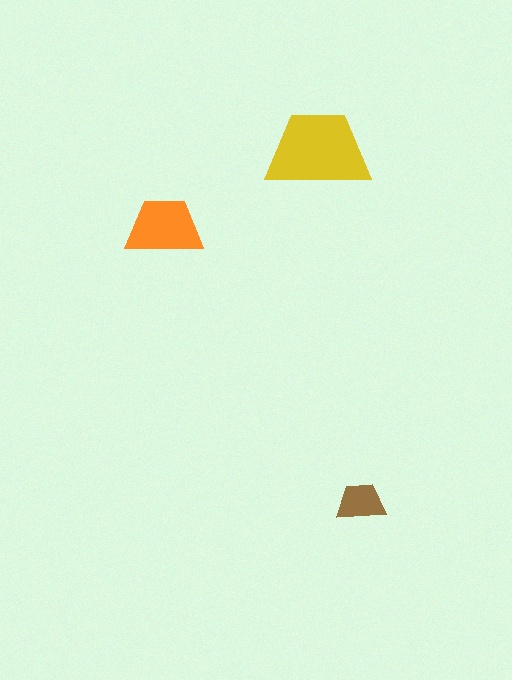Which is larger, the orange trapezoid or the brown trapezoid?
The orange one.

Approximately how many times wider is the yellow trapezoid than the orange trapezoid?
About 1.5 times wider.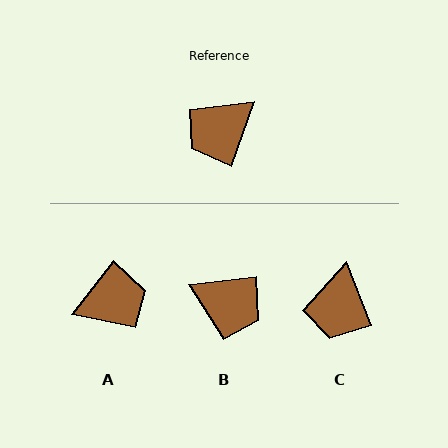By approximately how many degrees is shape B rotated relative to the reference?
Approximately 116 degrees counter-clockwise.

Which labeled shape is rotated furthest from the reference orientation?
A, about 162 degrees away.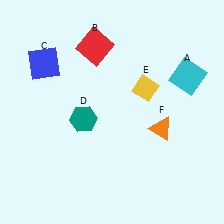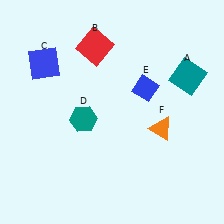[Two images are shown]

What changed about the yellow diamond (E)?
In Image 1, E is yellow. In Image 2, it changed to blue.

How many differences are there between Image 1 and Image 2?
There are 2 differences between the two images.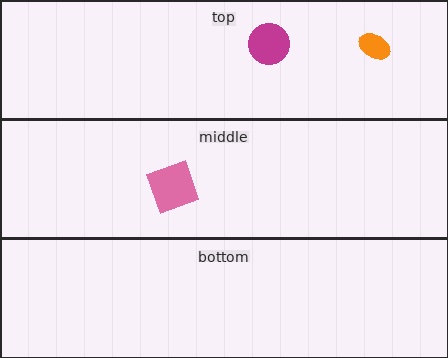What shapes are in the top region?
The magenta circle, the orange ellipse.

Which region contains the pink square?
The middle region.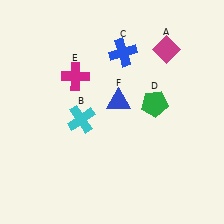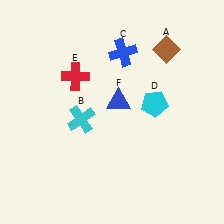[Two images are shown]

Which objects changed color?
A changed from magenta to brown. D changed from green to cyan. E changed from magenta to red.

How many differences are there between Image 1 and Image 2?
There are 3 differences between the two images.